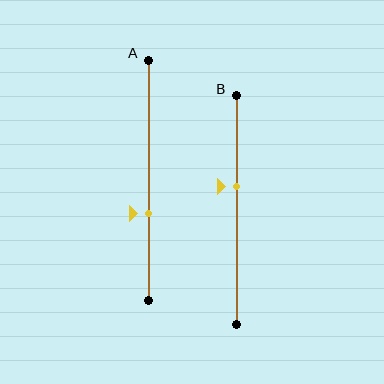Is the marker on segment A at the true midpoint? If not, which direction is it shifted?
No, the marker on segment A is shifted downward by about 14% of the segment length.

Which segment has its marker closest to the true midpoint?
Segment B has its marker closest to the true midpoint.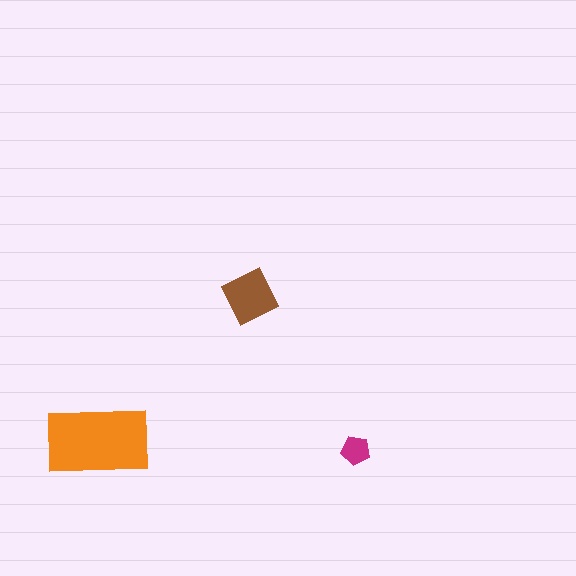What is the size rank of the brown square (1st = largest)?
2nd.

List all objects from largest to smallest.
The orange rectangle, the brown square, the magenta pentagon.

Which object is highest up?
The brown square is topmost.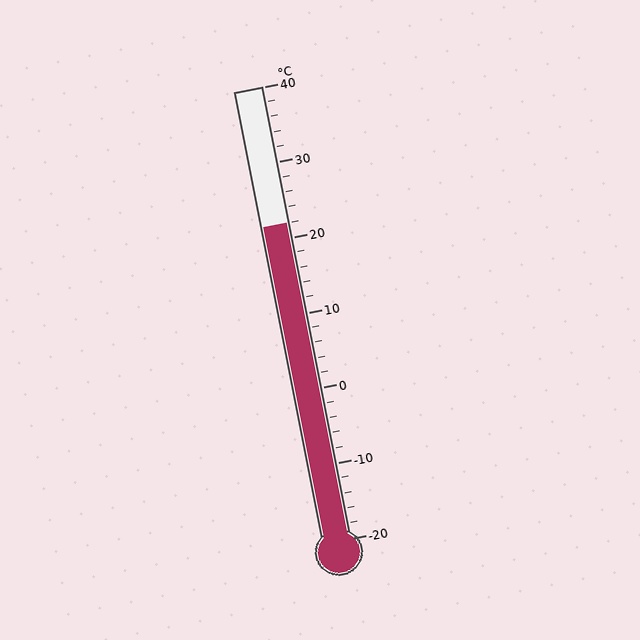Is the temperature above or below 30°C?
The temperature is below 30°C.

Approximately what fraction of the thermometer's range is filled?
The thermometer is filled to approximately 70% of its range.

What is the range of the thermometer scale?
The thermometer scale ranges from -20°C to 40°C.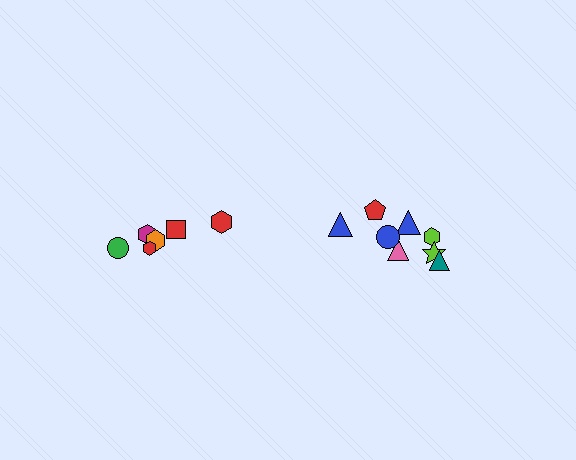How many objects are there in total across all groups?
There are 14 objects.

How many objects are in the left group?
There are 6 objects.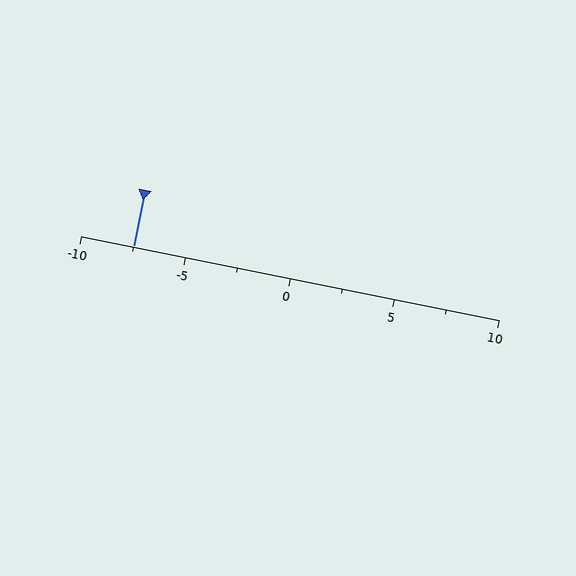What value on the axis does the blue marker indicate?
The marker indicates approximately -7.5.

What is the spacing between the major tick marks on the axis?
The major ticks are spaced 5 apart.